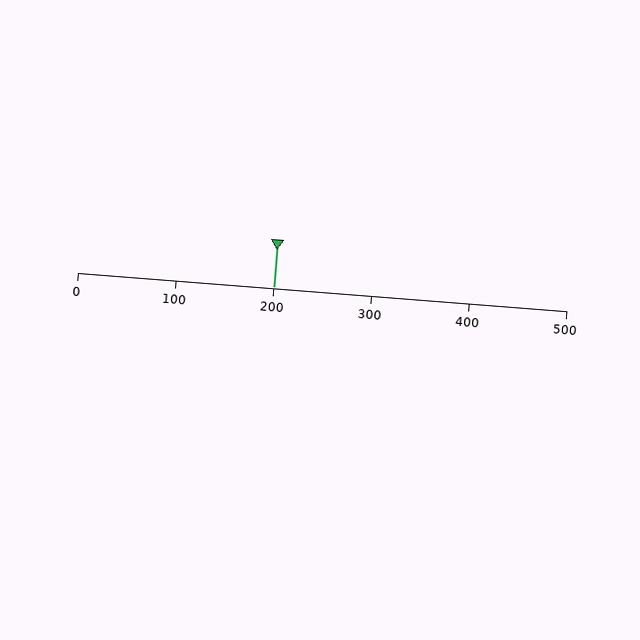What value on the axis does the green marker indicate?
The marker indicates approximately 200.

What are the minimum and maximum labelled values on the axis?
The axis runs from 0 to 500.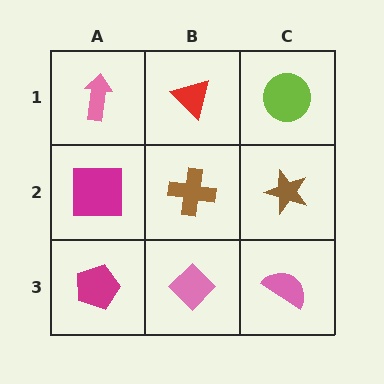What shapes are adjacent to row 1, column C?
A brown star (row 2, column C), a red triangle (row 1, column B).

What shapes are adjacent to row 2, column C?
A lime circle (row 1, column C), a pink semicircle (row 3, column C), a brown cross (row 2, column B).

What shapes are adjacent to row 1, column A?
A magenta square (row 2, column A), a red triangle (row 1, column B).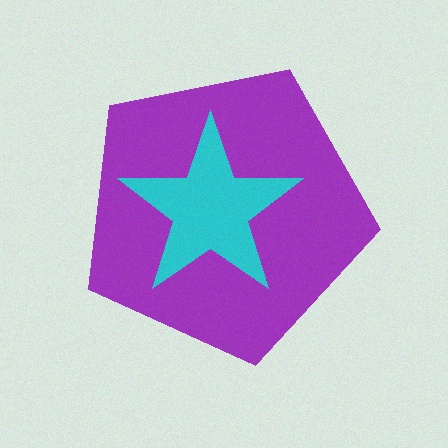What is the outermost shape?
The purple pentagon.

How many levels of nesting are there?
2.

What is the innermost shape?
The cyan star.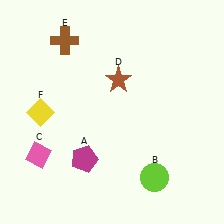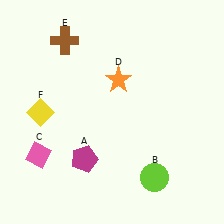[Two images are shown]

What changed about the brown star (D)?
In Image 1, D is brown. In Image 2, it changed to orange.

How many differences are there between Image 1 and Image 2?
There is 1 difference between the two images.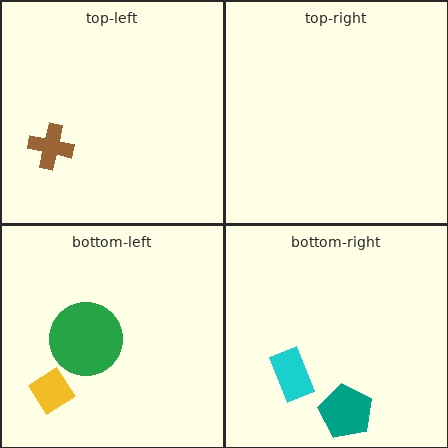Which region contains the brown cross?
The top-left region.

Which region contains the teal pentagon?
The bottom-right region.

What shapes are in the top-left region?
The brown cross.